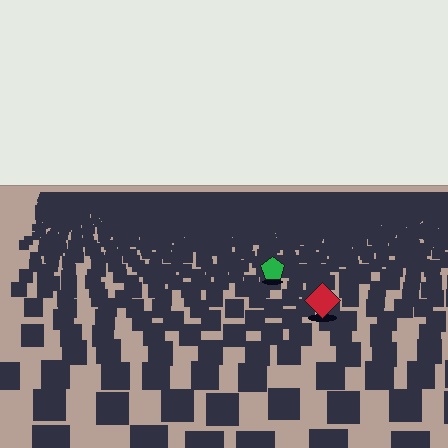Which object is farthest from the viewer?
The green pentagon is farthest from the viewer. It appears smaller and the ground texture around it is denser.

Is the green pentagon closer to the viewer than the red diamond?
No. The red diamond is closer — you can tell from the texture gradient: the ground texture is coarser near it.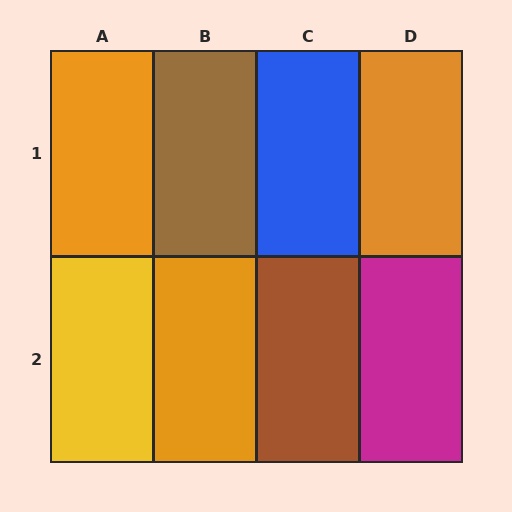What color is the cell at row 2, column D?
Magenta.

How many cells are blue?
1 cell is blue.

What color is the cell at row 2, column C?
Brown.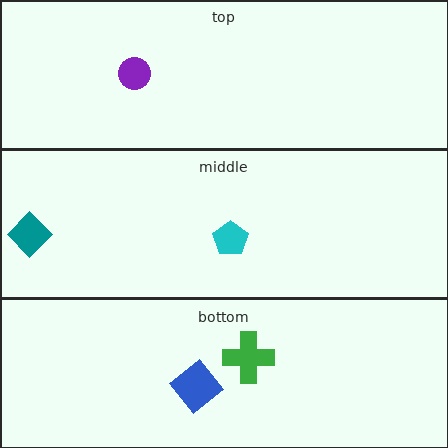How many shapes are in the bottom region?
2.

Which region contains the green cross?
The bottom region.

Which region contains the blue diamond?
The bottom region.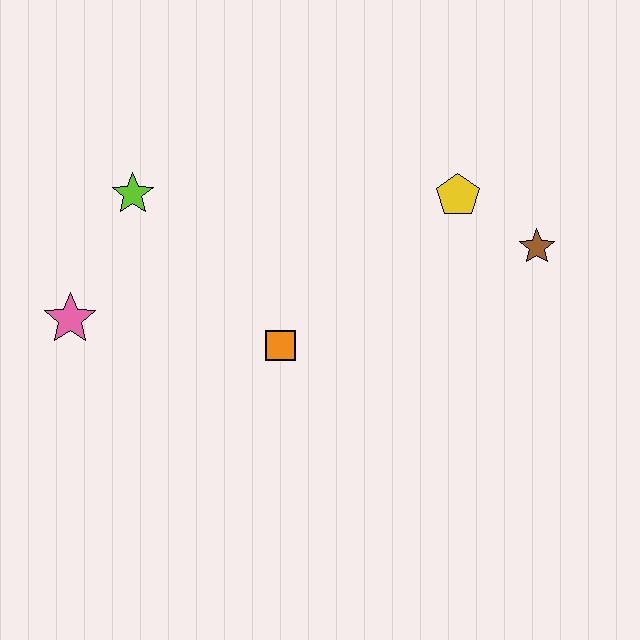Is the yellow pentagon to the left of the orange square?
No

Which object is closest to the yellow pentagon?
The brown star is closest to the yellow pentagon.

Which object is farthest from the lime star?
The brown star is farthest from the lime star.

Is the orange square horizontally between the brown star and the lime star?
Yes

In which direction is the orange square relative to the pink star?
The orange square is to the right of the pink star.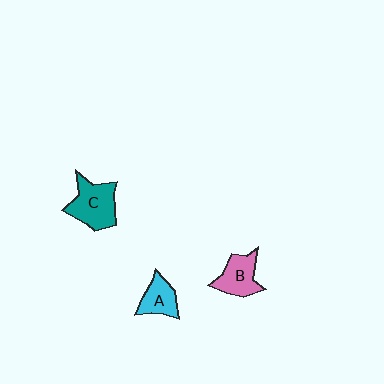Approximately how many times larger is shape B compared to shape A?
Approximately 1.2 times.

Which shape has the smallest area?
Shape A (cyan).